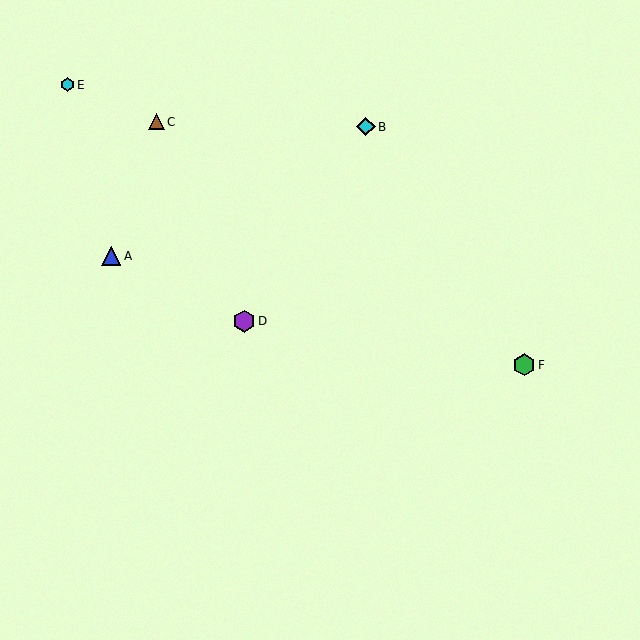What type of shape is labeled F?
Shape F is a green hexagon.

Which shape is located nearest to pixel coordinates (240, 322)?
The purple hexagon (labeled D) at (244, 321) is nearest to that location.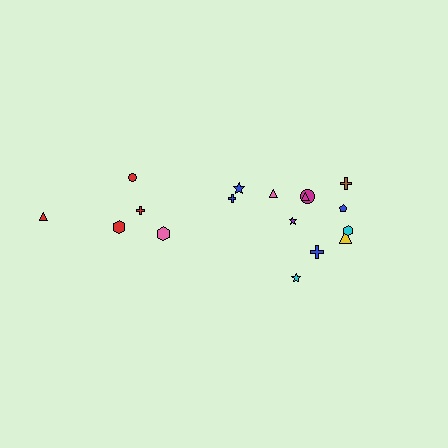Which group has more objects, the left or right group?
The right group.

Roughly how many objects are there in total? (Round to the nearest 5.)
Roughly 15 objects in total.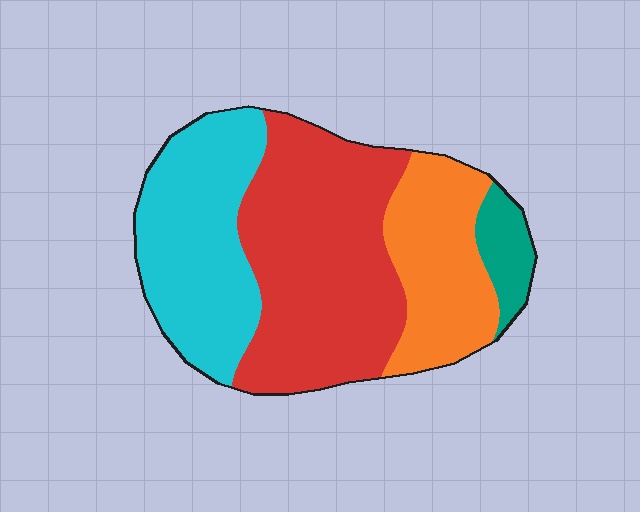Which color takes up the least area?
Teal, at roughly 5%.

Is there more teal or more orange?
Orange.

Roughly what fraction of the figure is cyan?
Cyan takes up about one third (1/3) of the figure.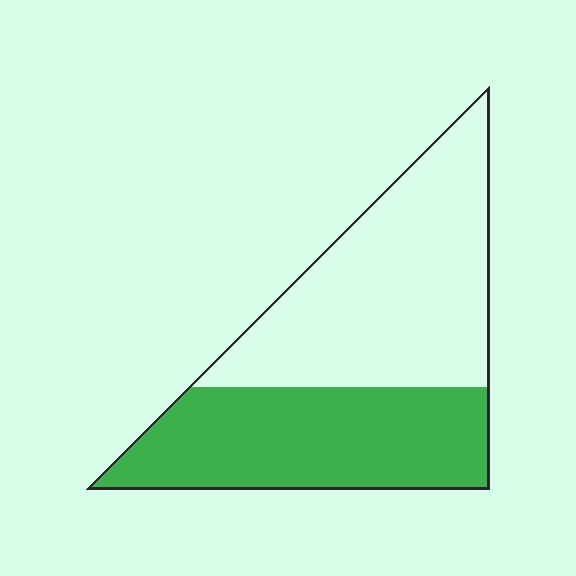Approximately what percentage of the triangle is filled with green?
Approximately 45%.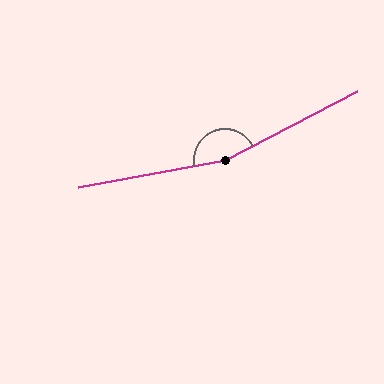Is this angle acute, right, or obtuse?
It is obtuse.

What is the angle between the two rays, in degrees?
Approximately 163 degrees.